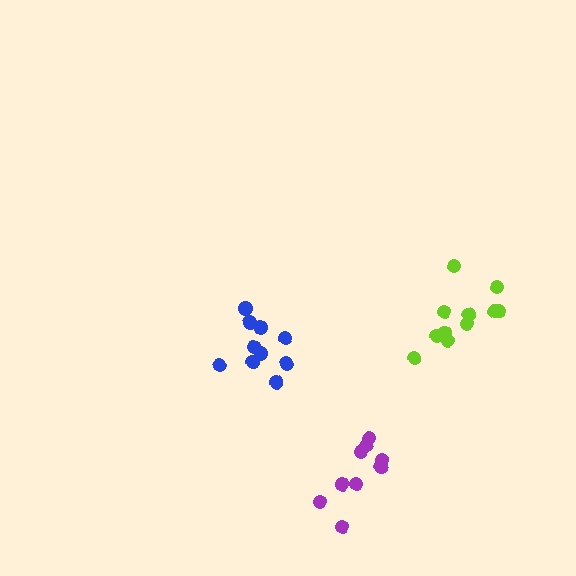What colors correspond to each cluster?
The clusters are colored: purple, lime, blue.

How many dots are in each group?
Group 1: 9 dots, Group 2: 11 dots, Group 3: 10 dots (30 total).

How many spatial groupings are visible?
There are 3 spatial groupings.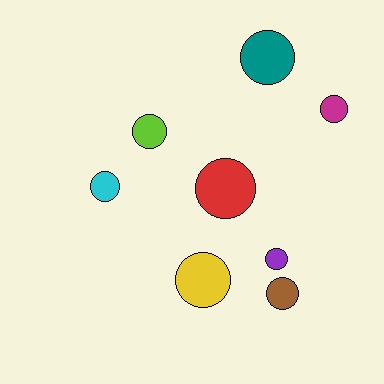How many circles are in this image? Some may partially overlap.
There are 8 circles.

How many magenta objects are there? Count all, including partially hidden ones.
There is 1 magenta object.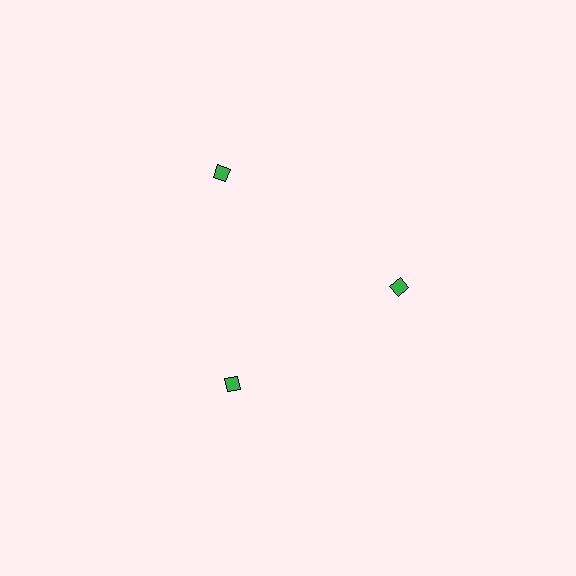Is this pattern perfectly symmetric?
No. The 3 green diamonds are arranged in a ring, but one element near the 11 o'clock position is pushed outward from the center, breaking the 3-fold rotational symmetry.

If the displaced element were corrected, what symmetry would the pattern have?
It would have 3-fold rotational symmetry — the pattern would map onto itself every 120 degrees.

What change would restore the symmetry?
The symmetry would be restored by moving it inward, back onto the ring so that all 3 diamonds sit at equal angles and equal distance from the center.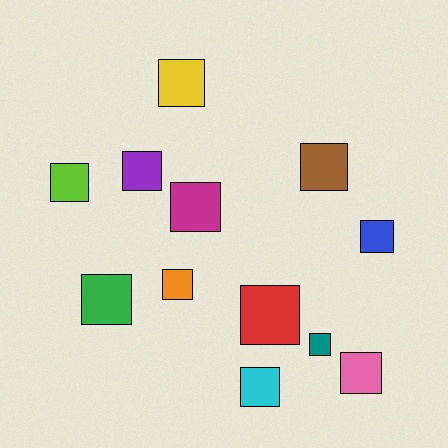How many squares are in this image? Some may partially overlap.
There are 12 squares.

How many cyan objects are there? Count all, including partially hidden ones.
There is 1 cyan object.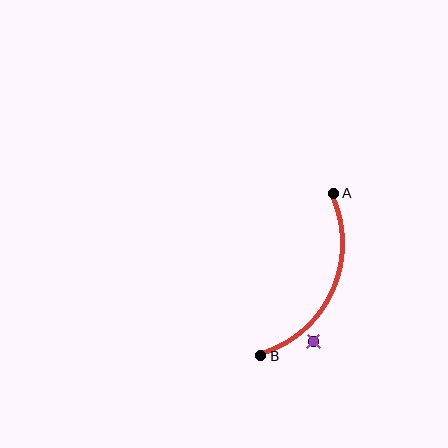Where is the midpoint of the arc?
The arc midpoint is the point on the curve farthest from the straight line joining A and B. It sits to the right of that line.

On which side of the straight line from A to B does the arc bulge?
The arc bulges to the right of the straight line connecting A and B.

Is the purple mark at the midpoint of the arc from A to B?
No — the purple mark does not lie on the arc at all. It sits slightly outside the curve.